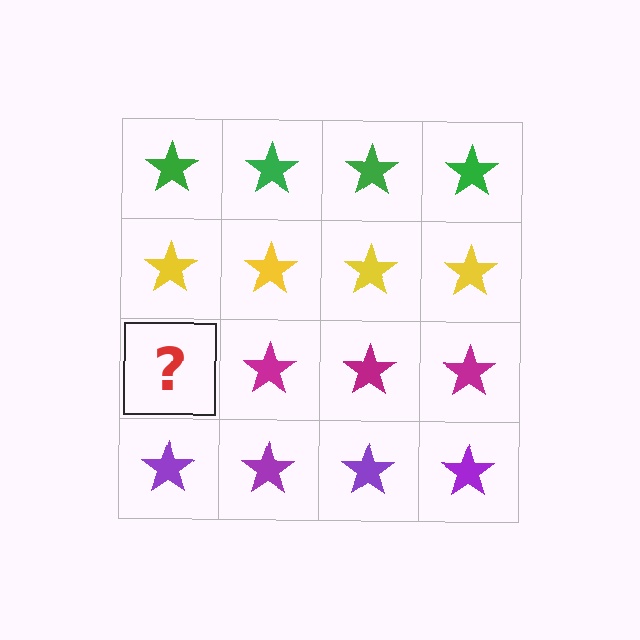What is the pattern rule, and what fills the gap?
The rule is that each row has a consistent color. The gap should be filled with a magenta star.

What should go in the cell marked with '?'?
The missing cell should contain a magenta star.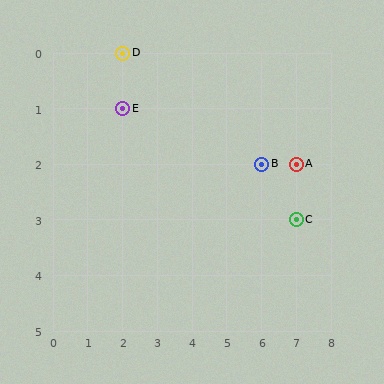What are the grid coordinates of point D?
Point D is at grid coordinates (2, 0).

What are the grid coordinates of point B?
Point B is at grid coordinates (6, 2).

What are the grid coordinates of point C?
Point C is at grid coordinates (7, 3).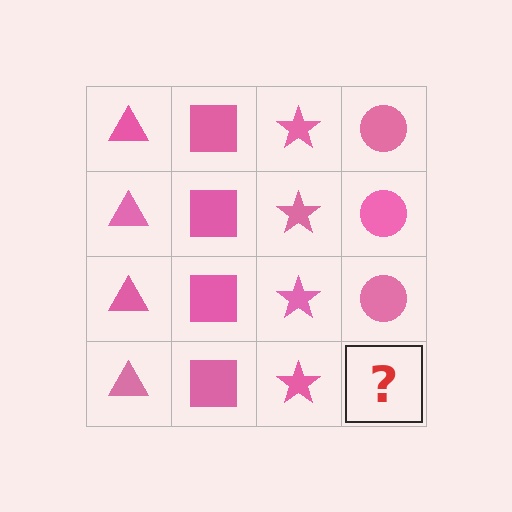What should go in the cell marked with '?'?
The missing cell should contain a pink circle.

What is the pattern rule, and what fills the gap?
The rule is that each column has a consistent shape. The gap should be filled with a pink circle.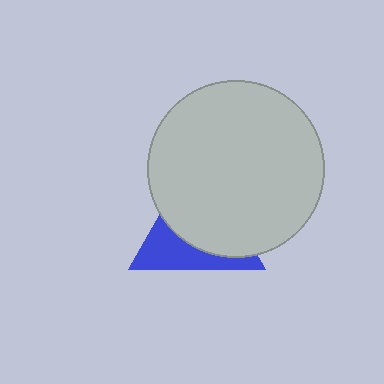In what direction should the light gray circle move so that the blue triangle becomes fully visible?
The light gray circle should move toward the upper-right. That is the shortest direction to clear the overlap and leave the blue triangle fully visible.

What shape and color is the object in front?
The object in front is a light gray circle.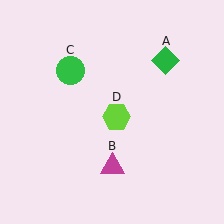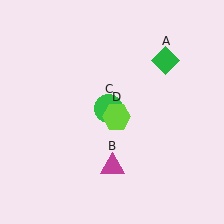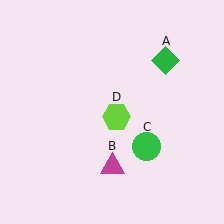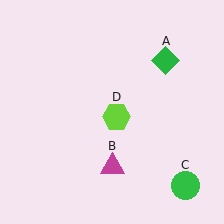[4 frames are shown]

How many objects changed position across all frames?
1 object changed position: green circle (object C).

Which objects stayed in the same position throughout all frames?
Green diamond (object A) and magenta triangle (object B) and lime hexagon (object D) remained stationary.